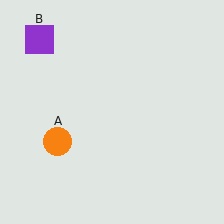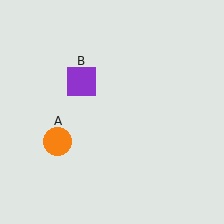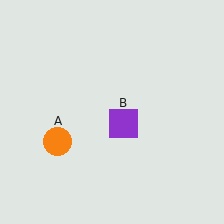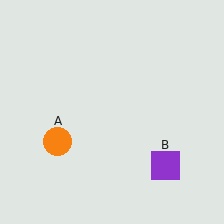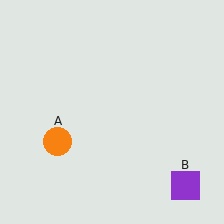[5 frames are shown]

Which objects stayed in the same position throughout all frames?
Orange circle (object A) remained stationary.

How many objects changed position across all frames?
1 object changed position: purple square (object B).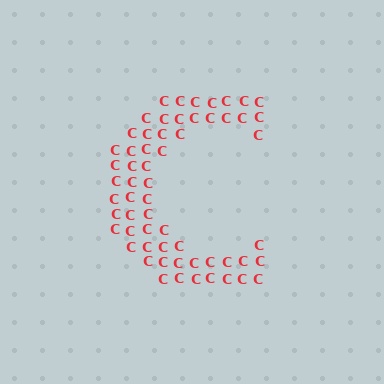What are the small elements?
The small elements are letter C's.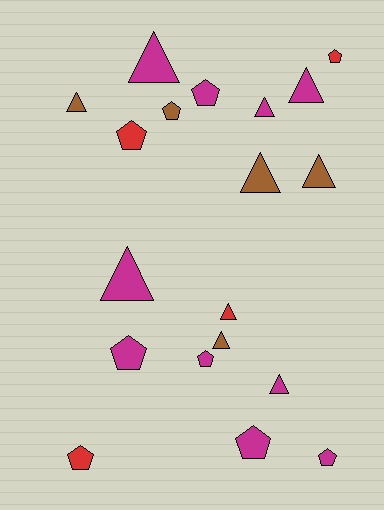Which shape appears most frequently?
Triangle, with 10 objects.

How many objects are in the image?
There are 19 objects.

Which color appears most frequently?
Magenta, with 10 objects.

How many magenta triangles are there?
There are 5 magenta triangles.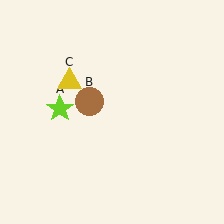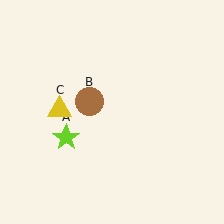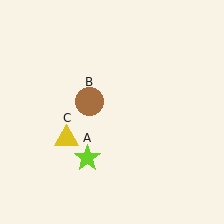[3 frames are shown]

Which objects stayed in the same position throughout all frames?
Brown circle (object B) remained stationary.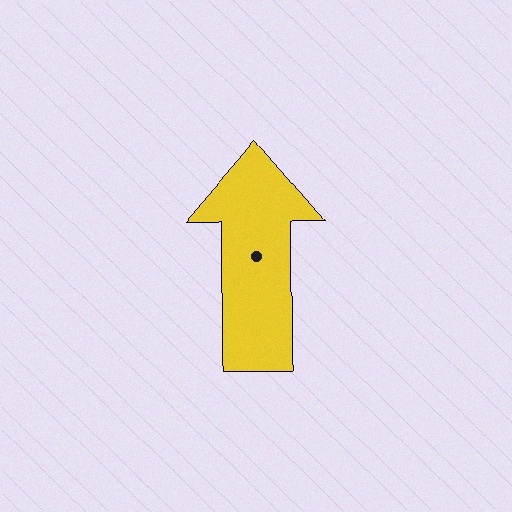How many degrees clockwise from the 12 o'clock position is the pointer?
Approximately 360 degrees.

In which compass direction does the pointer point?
North.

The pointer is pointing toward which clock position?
Roughly 12 o'clock.